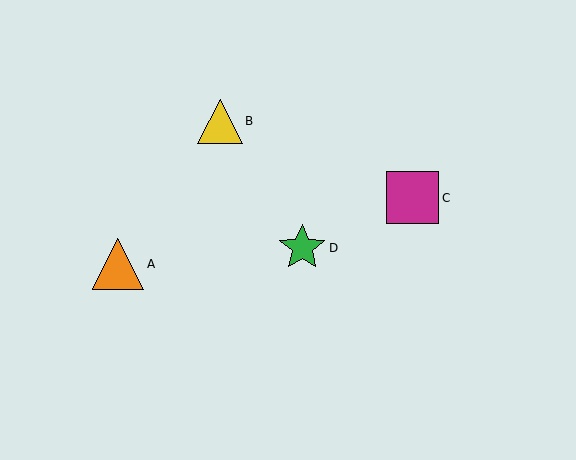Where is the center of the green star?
The center of the green star is at (302, 248).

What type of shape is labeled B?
Shape B is a yellow triangle.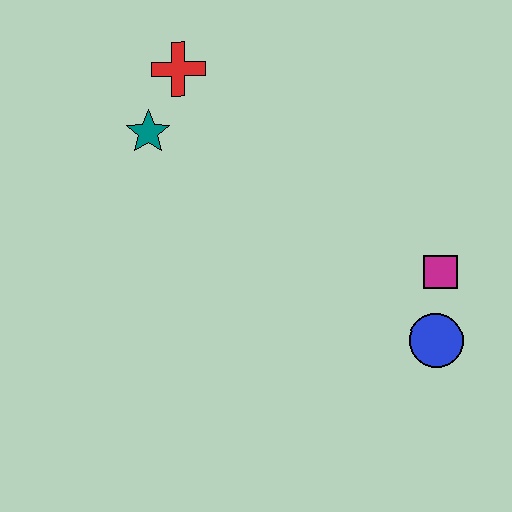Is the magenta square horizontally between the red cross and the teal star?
No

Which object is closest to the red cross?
The teal star is closest to the red cross.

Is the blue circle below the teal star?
Yes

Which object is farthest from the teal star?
The blue circle is farthest from the teal star.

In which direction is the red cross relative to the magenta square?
The red cross is to the left of the magenta square.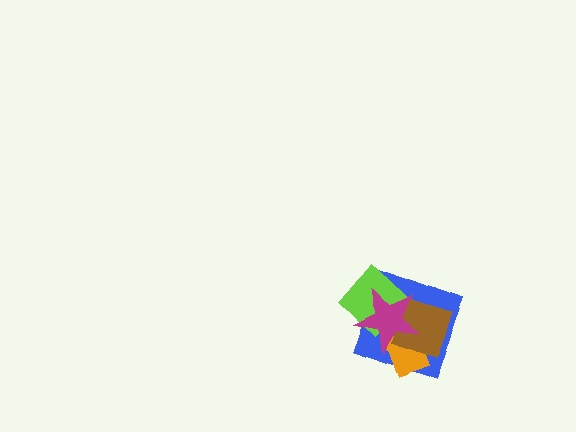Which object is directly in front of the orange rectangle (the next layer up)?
The lime diamond is directly in front of the orange rectangle.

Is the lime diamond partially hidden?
Yes, it is partially covered by another shape.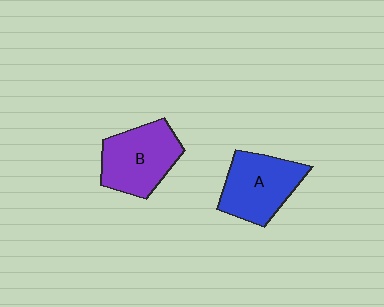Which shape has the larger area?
Shape B (purple).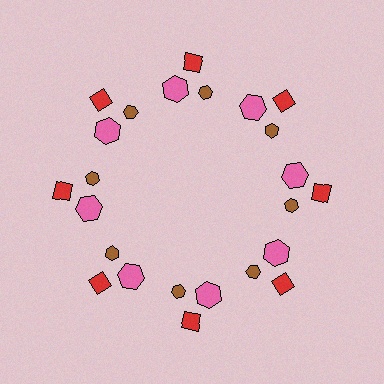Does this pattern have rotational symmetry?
Yes, this pattern has 8-fold rotational symmetry. It looks the same after rotating 45 degrees around the center.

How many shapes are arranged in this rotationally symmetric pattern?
There are 24 shapes, arranged in 8 groups of 3.